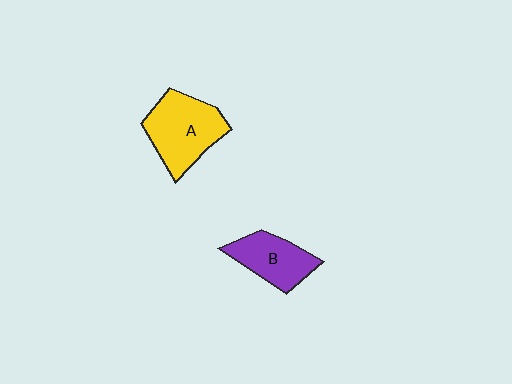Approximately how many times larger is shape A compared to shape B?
Approximately 1.4 times.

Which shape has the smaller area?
Shape B (purple).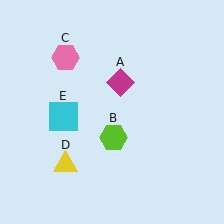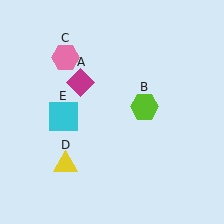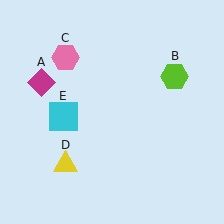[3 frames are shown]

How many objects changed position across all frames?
2 objects changed position: magenta diamond (object A), lime hexagon (object B).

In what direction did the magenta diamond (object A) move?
The magenta diamond (object A) moved left.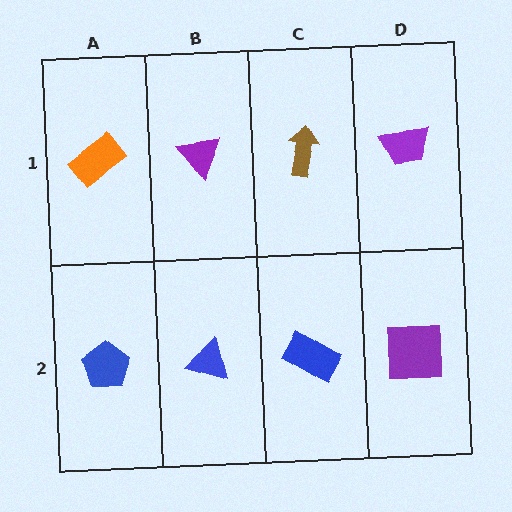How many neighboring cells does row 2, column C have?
3.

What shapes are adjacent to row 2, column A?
An orange rectangle (row 1, column A), a blue triangle (row 2, column B).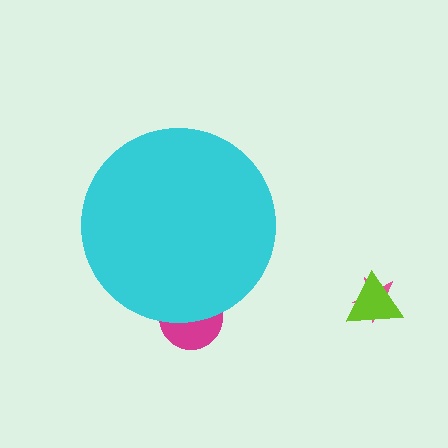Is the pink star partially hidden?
No, the pink star is fully visible.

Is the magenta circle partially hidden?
Yes, the magenta circle is partially hidden behind the cyan circle.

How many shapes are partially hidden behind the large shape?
1 shape is partially hidden.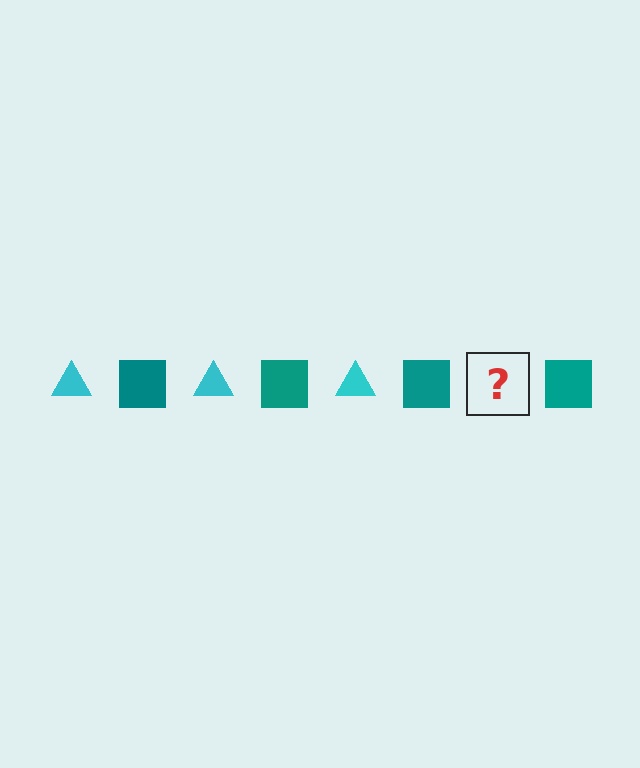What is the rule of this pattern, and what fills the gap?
The rule is that the pattern alternates between cyan triangle and teal square. The gap should be filled with a cyan triangle.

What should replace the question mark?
The question mark should be replaced with a cyan triangle.